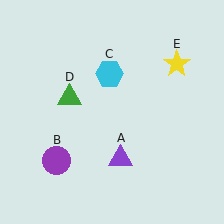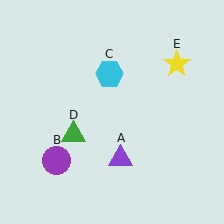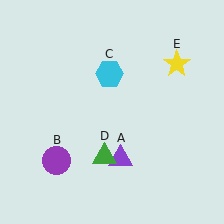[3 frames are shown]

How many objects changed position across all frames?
1 object changed position: green triangle (object D).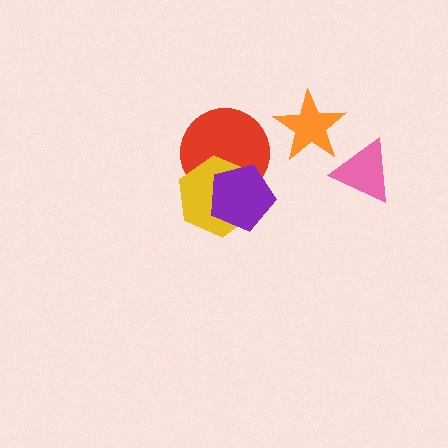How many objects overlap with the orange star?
0 objects overlap with the orange star.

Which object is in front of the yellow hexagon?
The purple pentagon is in front of the yellow hexagon.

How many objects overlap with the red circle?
2 objects overlap with the red circle.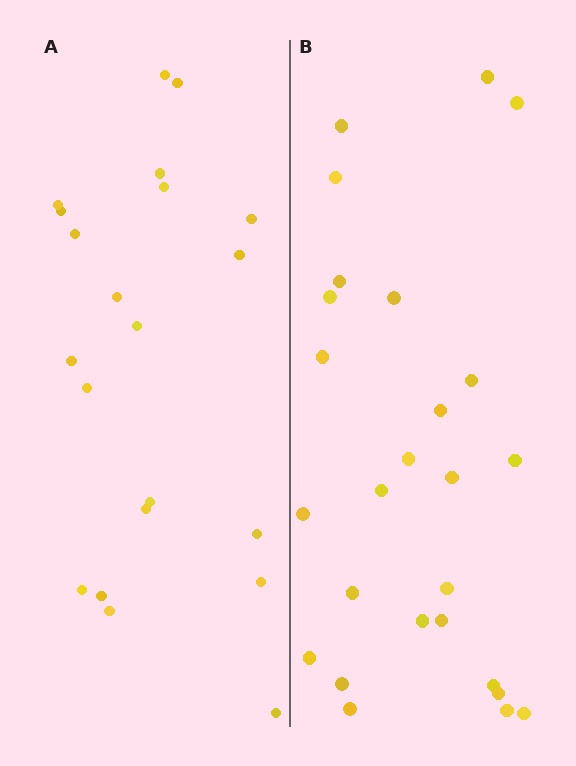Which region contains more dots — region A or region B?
Region B (the right region) has more dots.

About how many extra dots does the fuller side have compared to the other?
Region B has about 5 more dots than region A.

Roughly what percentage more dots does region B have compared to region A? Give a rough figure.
About 25% more.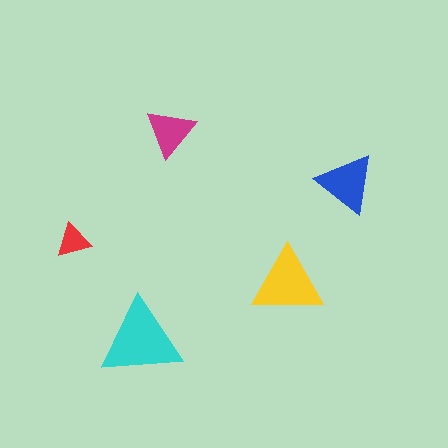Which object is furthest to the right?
The blue triangle is rightmost.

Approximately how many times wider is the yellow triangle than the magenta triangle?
About 1.5 times wider.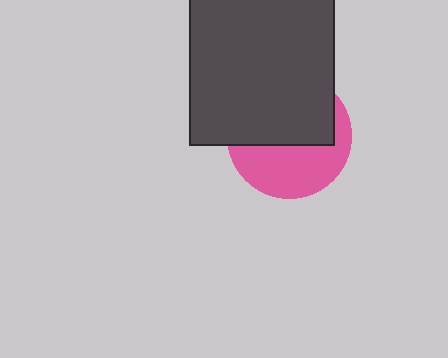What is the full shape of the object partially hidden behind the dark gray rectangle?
The partially hidden object is a pink circle.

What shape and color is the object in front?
The object in front is a dark gray rectangle.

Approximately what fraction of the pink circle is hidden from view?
Roughly 54% of the pink circle is hidden behind the dark gray rectangle.